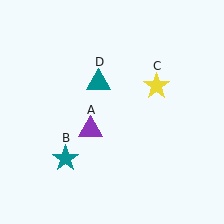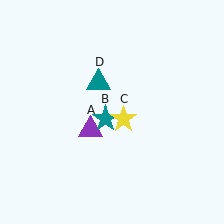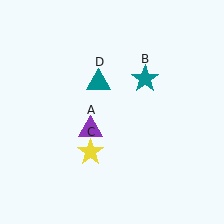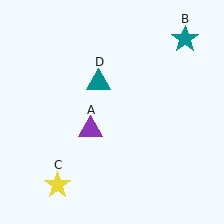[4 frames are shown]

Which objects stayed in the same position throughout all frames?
Purple triangle (object A) and teal triangle (object D) remained stationary.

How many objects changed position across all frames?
2 objects changed position: teal star (object B), yellow star (object C).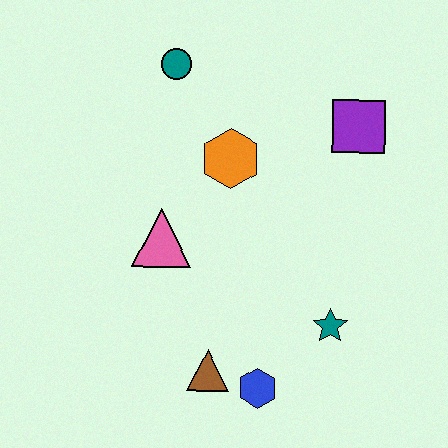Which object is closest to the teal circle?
The orange hexagon is closest to the teal circle.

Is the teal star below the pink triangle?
Yes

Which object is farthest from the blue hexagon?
The teal circle is farthest from the blue hexagon.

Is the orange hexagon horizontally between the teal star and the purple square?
No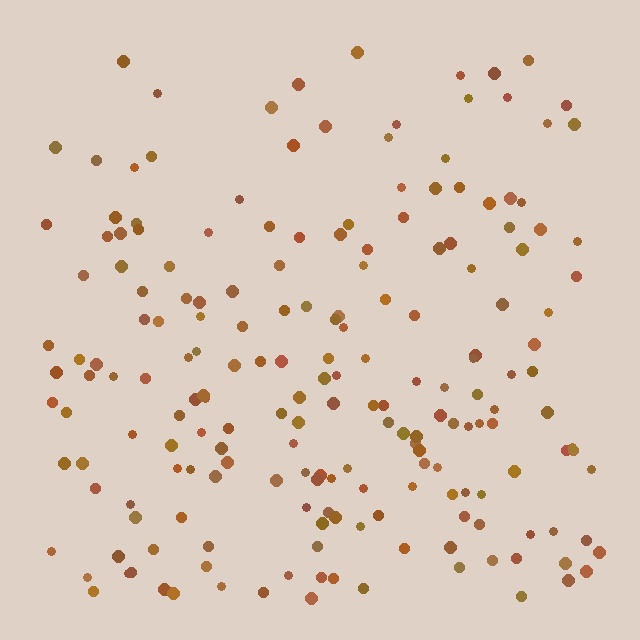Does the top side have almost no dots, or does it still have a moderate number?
Still a moderate number, just noticeably fewer than the bottom.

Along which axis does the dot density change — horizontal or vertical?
Vertical.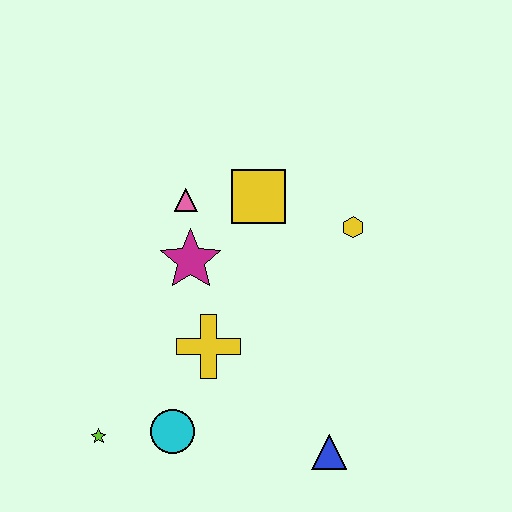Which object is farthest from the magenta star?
The blue triangle is farthest from the magenta star.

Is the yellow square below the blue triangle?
No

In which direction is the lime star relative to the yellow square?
The lime star is below the yellow square.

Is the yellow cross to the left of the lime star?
No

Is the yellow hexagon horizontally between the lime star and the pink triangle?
No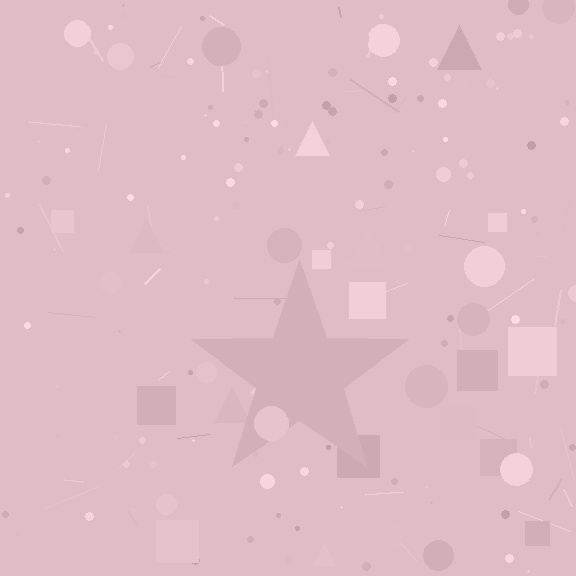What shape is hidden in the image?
A star is hidden in the image.